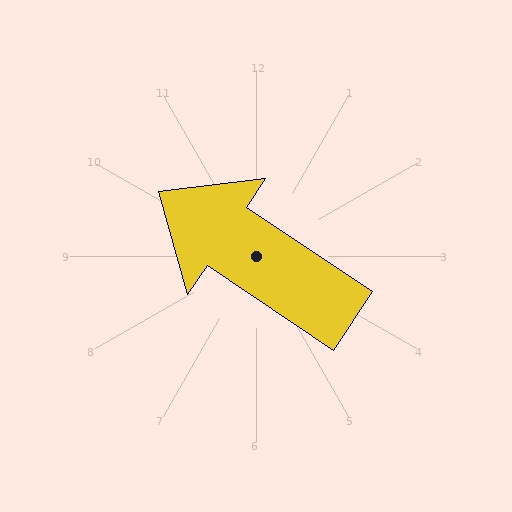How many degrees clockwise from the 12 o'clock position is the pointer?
Approximately 304 degrees.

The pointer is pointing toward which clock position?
Roughly 10 o'clock.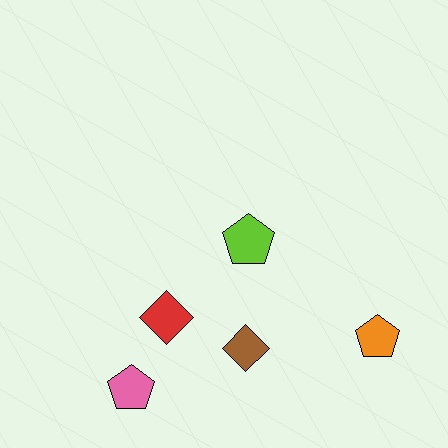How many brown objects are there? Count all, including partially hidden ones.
There is 1 brown object.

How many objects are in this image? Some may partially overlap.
There are 5 objects.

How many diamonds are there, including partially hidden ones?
There are 2 diamonds.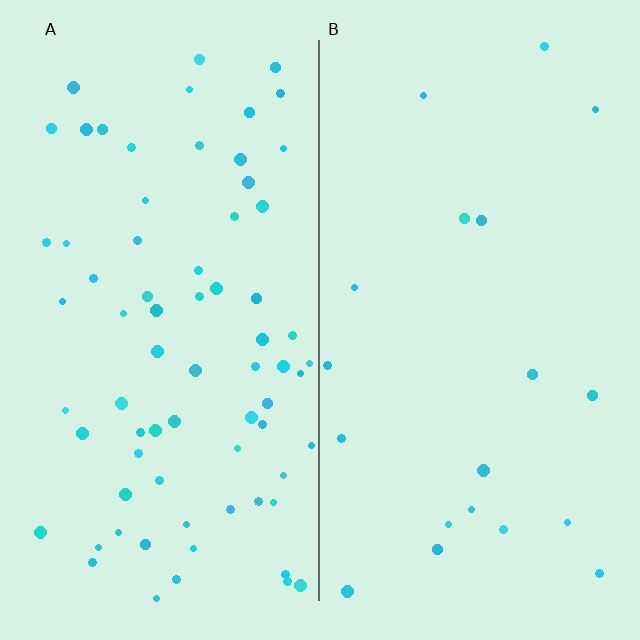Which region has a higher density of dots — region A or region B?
A (the left).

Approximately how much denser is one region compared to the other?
Approximately 3.8× — region A over region B.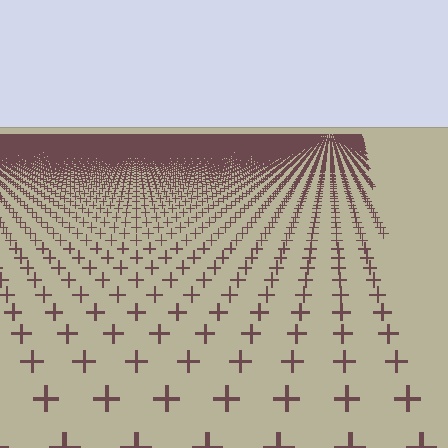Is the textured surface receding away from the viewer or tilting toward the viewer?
The surface is receding away from the viewer. Texture elements get smaller and denser toward the top.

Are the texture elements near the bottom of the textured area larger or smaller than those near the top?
Larger. Near the bottom, elements are closer to the viewer and appear at a bigger on-screen size.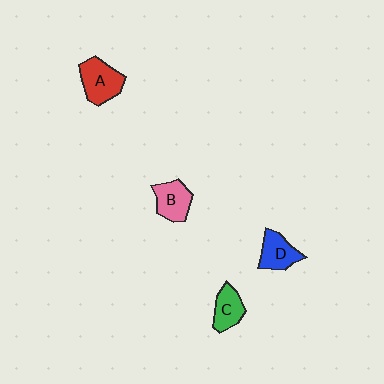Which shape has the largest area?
Shape A (red).